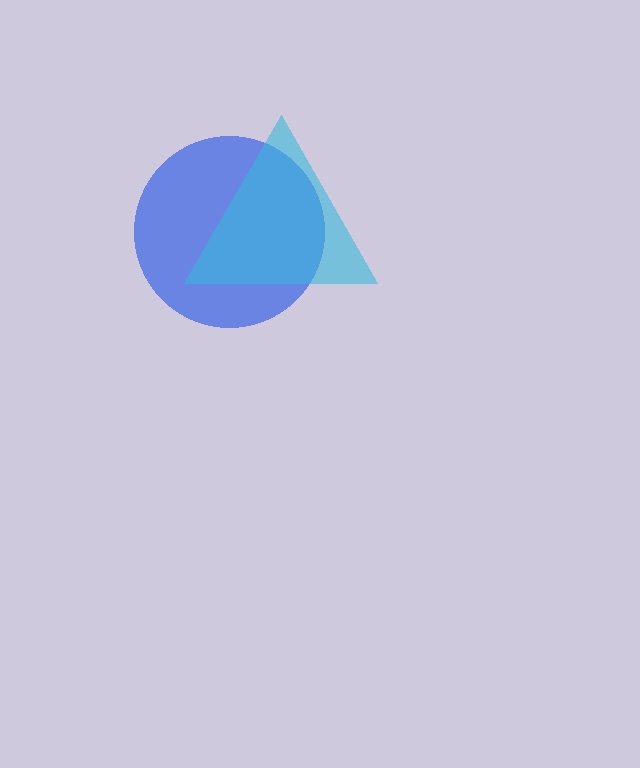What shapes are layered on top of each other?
The layered shapes are: a blue circle, a cyan triangle.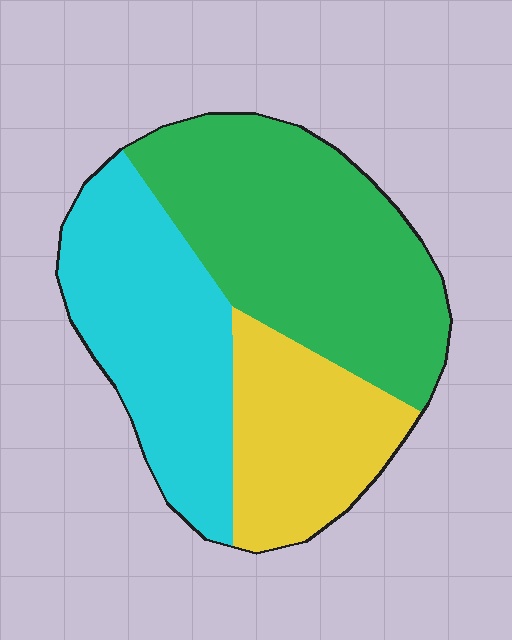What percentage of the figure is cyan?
Cyan covers 33% of the figure.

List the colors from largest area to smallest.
From largest to smallest: green, cyan, yellow.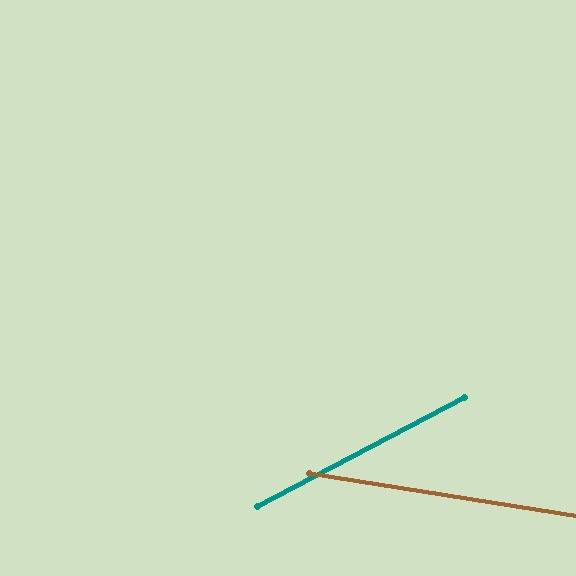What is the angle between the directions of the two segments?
Approximately 37 degrees.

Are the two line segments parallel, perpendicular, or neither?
Neither parallel nor perpendicular — they differ by about 37°.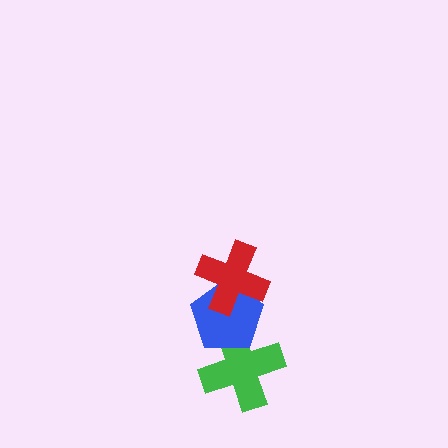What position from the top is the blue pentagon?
The blue pentagon is 2nd from the top.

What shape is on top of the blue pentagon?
The red cross is on top of the blue pentagon.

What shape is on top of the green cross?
The blue pentagon is on top of the green cross.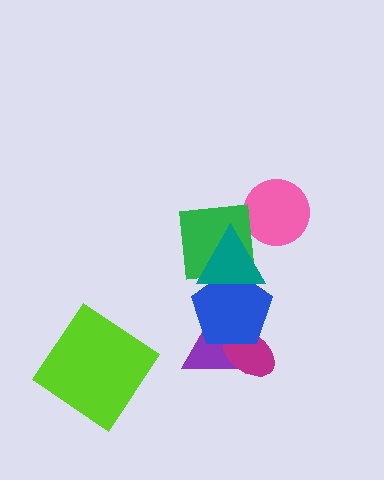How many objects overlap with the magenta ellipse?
2 objects overlap with the magenta ellipse.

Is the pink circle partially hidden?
Yes, it is partially covered by another shape.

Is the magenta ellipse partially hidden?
Yes, it is partially covered by another shape.